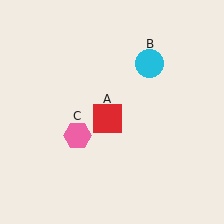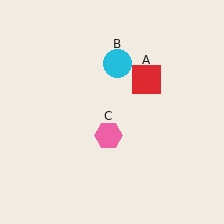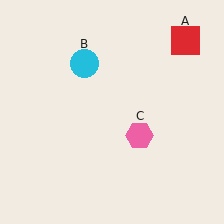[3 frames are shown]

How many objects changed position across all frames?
3 objects changed position: red square (object A), cyan circle (object B), pink hexagon (object C).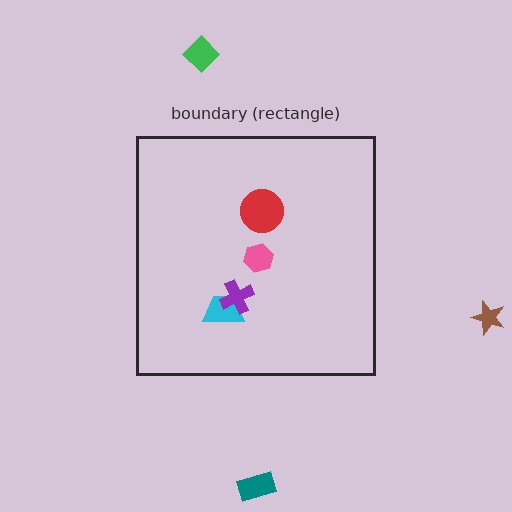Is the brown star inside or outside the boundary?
Outside.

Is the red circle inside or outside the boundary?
Inside.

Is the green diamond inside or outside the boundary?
Outside.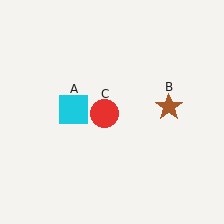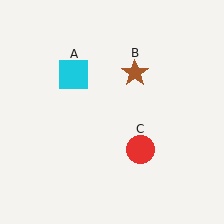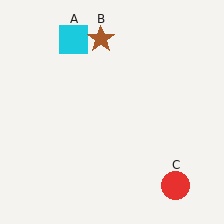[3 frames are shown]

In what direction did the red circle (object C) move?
The red circle (object C) moved down and to the right.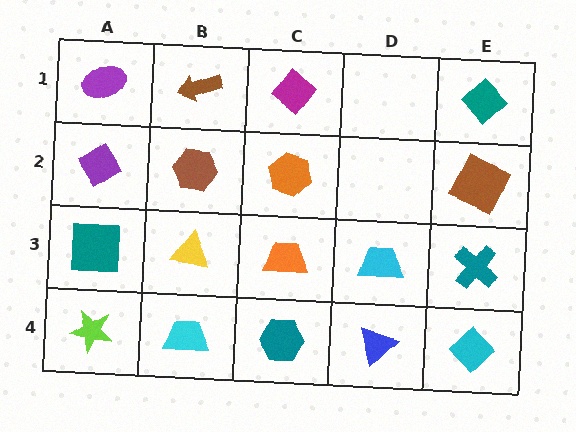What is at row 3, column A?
A teal square.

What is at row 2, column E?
A brown square.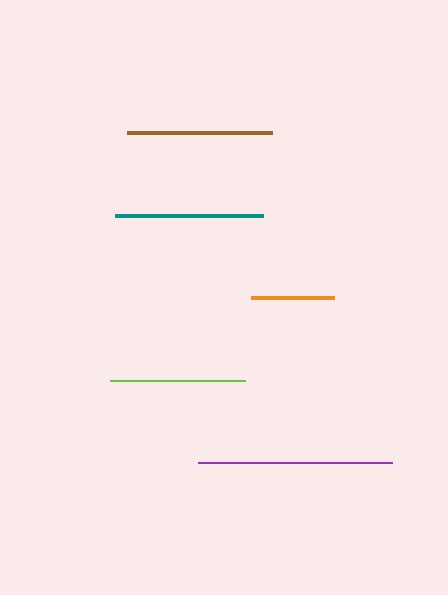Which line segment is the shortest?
The orange line is the shortest at approximately 84 pixels.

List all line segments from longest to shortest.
From longest to shortest: purple, teal, brown, lime, orange.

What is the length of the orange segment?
The orange segment is approximately 84 pixels long.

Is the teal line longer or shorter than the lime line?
The teal line is longer than the lime line.